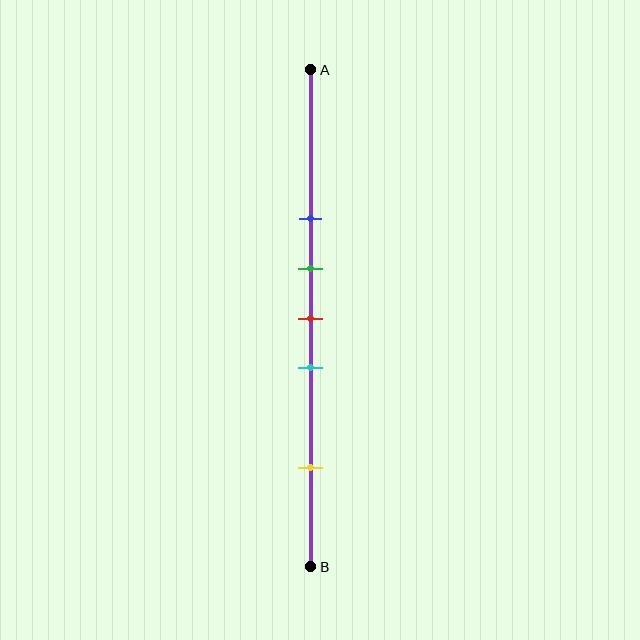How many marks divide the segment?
There are 5 marks dividing the segment.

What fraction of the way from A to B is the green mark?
The green mark is approximately 40% (0.4) of the way from A to B.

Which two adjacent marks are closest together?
The green and red marks are the closest adjacent pair.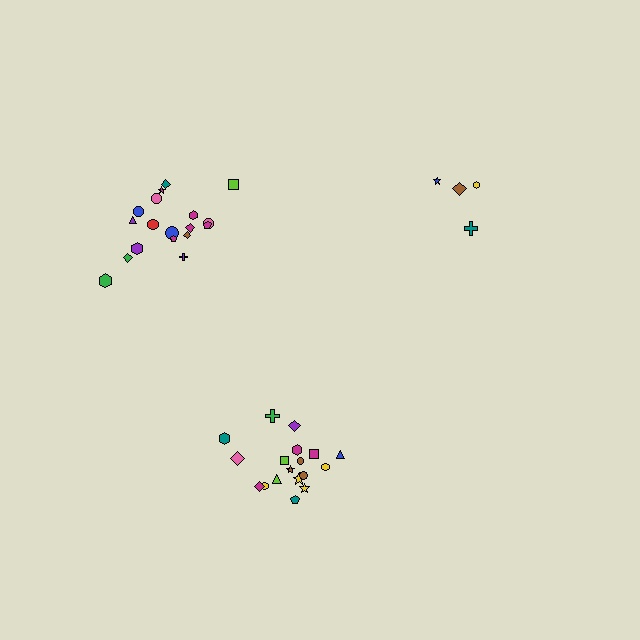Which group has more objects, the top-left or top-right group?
The top-left group.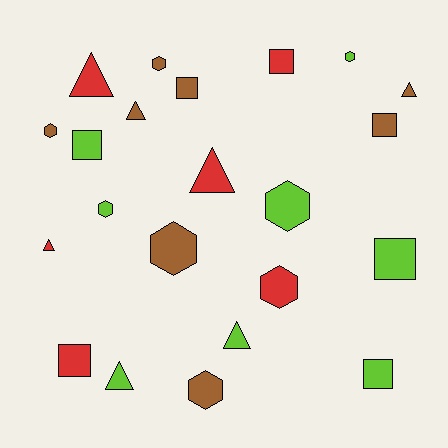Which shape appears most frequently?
Hexagon, with 8 objects.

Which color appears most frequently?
Lime, with 8 objects.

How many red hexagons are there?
There is 1 red hexagon.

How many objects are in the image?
There are 22 objects.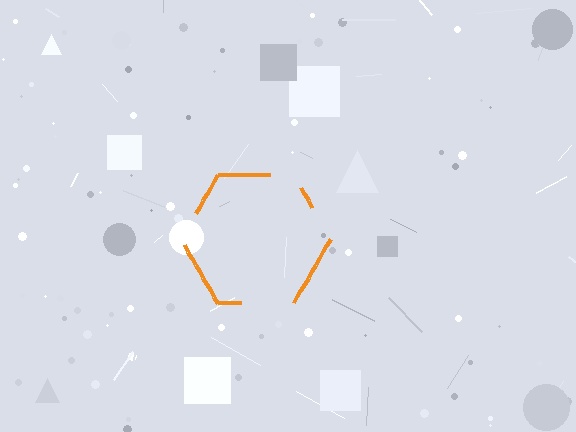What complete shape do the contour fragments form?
The contour fragments form a hexagon.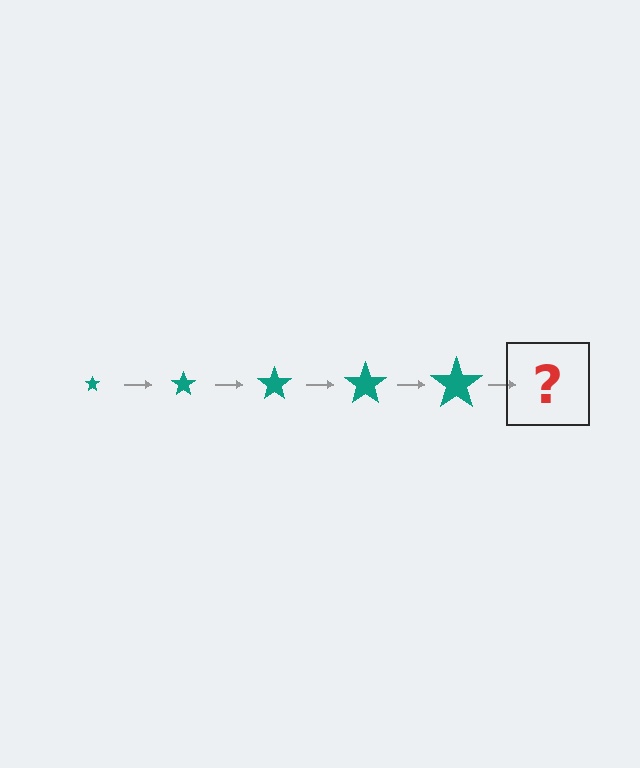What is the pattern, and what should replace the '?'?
The pattern is that the star gets progressively larger each step. The '?' should be a teal star, larger than the previous one.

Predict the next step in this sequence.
The next step is a teal star, larger than the previous one.